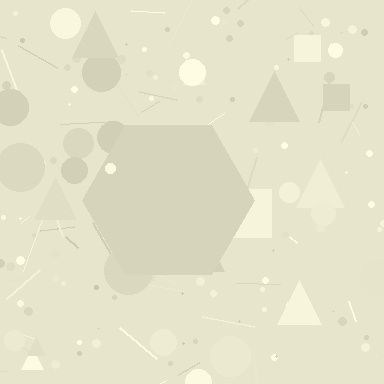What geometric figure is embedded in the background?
A hexagon is embedded in the background.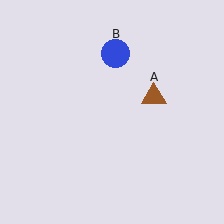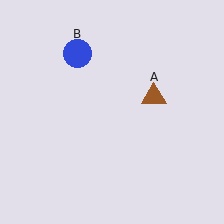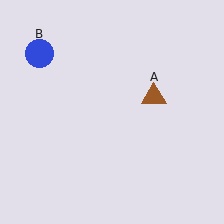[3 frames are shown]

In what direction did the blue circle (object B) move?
The blue circle (object B) moved left.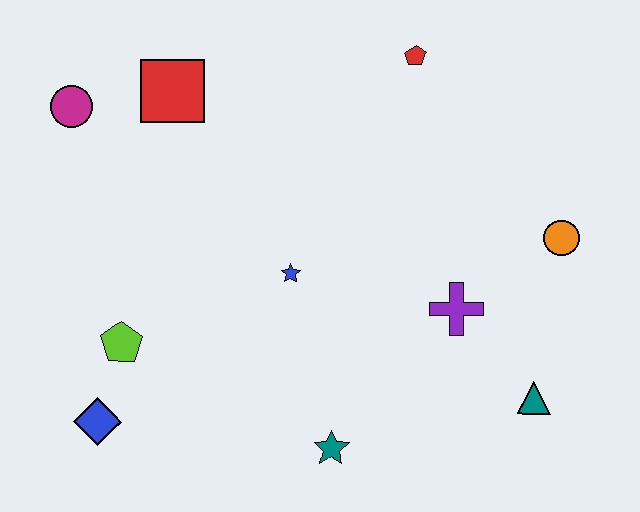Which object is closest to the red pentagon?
The orange circle is closest to the red pentagon.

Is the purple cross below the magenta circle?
Yes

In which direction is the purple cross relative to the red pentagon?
The purple cross is below the red pentagon.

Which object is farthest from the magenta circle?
The teal triangle is farthest from the magenta circle.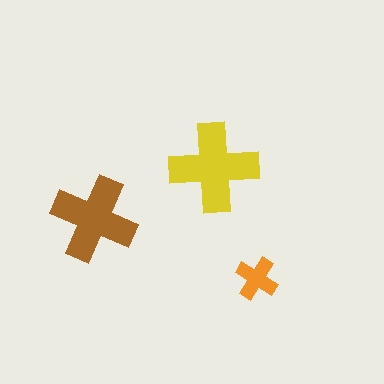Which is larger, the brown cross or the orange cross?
The brown one.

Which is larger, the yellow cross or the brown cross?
The yellow one.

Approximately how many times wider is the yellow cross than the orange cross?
About 2 times wider.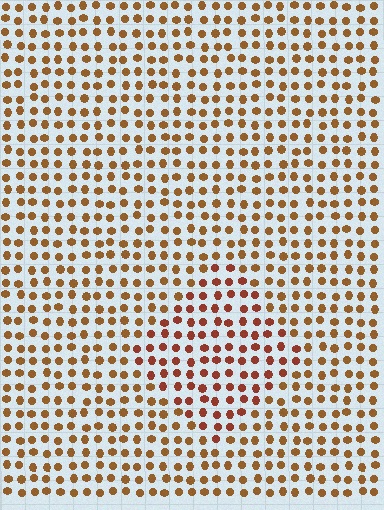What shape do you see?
I see a diamond.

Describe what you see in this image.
The image is filled with small brown elements in a uniform arrangement. A diamond-shaped region is visible where the elements are tinted to a slightly different hue, forming a subtle color boundary.